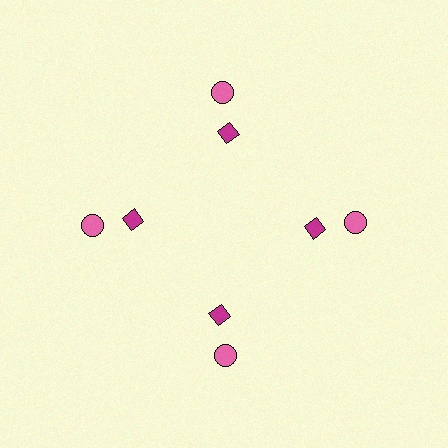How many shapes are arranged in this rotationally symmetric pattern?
There are 8 shapes, arranged in 4 groups of 2.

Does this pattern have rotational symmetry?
Yes, this pattern has 4-fold rotational symmetry. It looks the same after rotating 90 degrees around the center.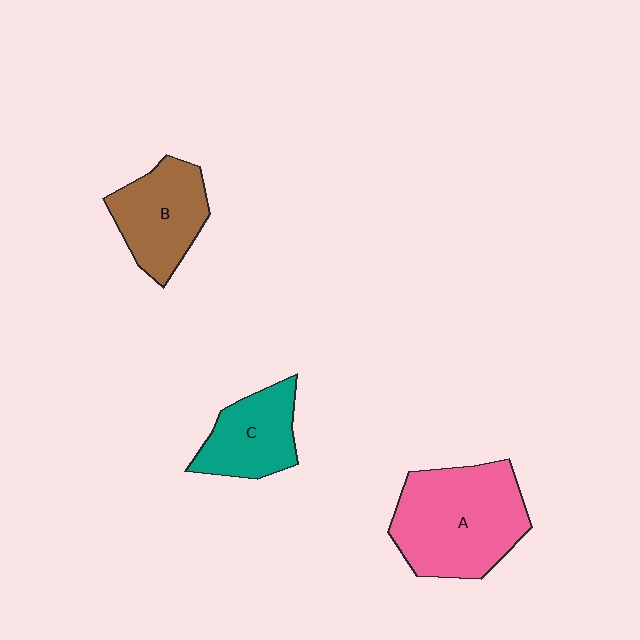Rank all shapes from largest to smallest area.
From largest to smallest: A (pink), B (brown), C (teal).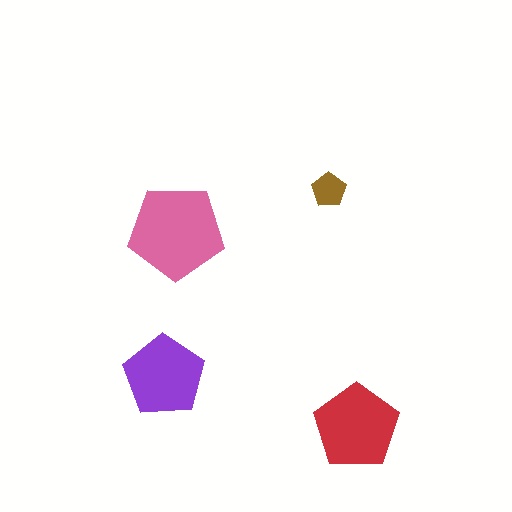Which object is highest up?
The brown pentagon is topmost.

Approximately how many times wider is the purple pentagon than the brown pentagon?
About 2.5 times wider.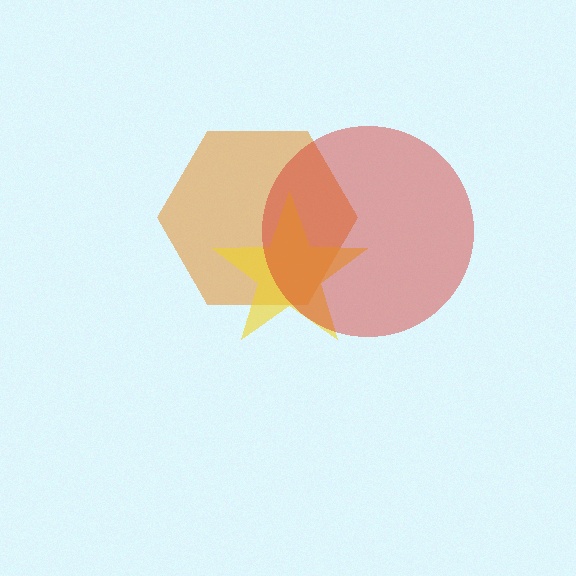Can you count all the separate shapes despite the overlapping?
Yes, there are 3 separate shapes.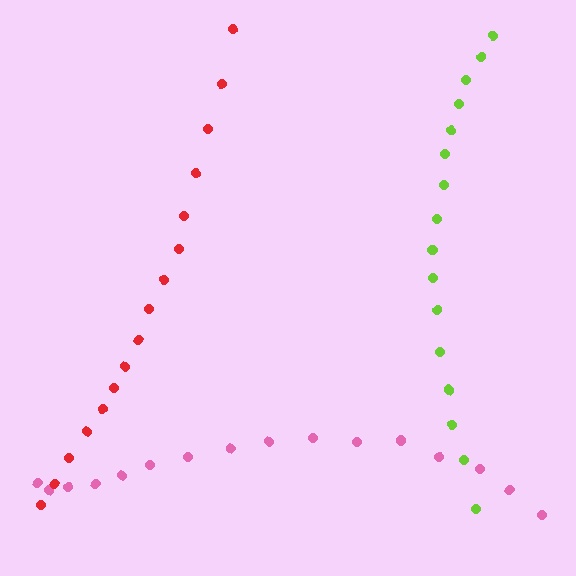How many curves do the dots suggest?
There are 3 distinct paths.